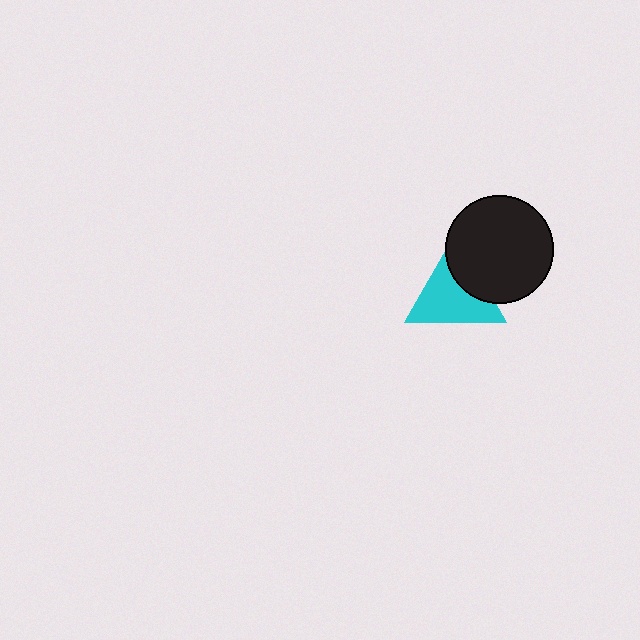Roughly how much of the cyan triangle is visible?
Most of it is visible (roughly 69%).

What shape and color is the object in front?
The object in front is a black circle.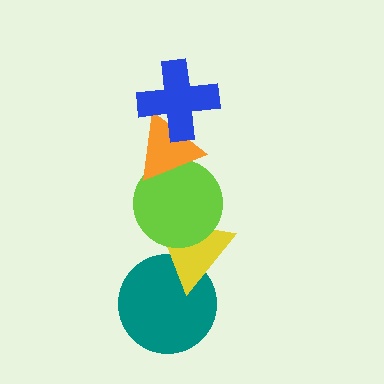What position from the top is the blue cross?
The blue cross is 1st from the top.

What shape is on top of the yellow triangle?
The lime circle is on top of the yellow triangle.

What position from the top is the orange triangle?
The orange triangle is 2nd from the top.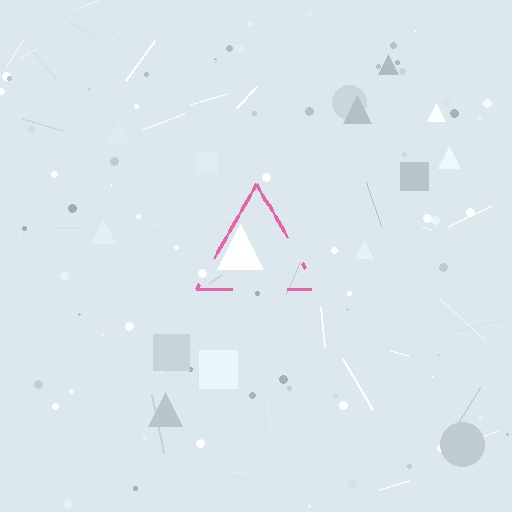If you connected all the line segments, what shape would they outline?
They would outline a triangle.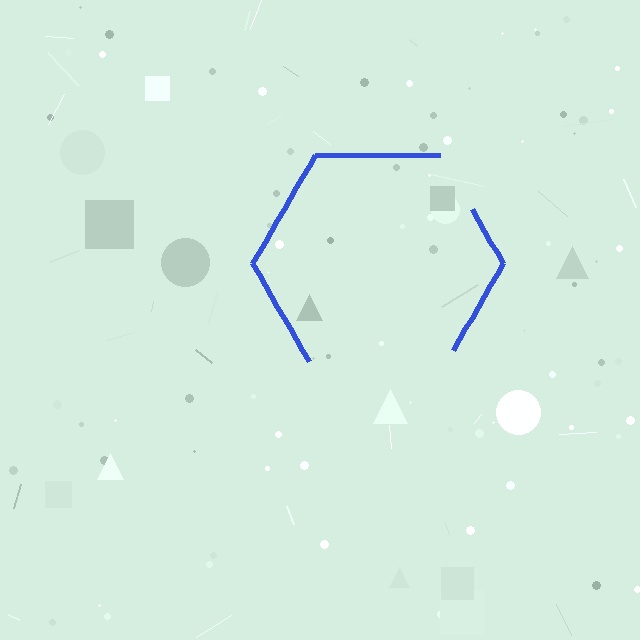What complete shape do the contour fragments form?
The contour fragments form a hexagon.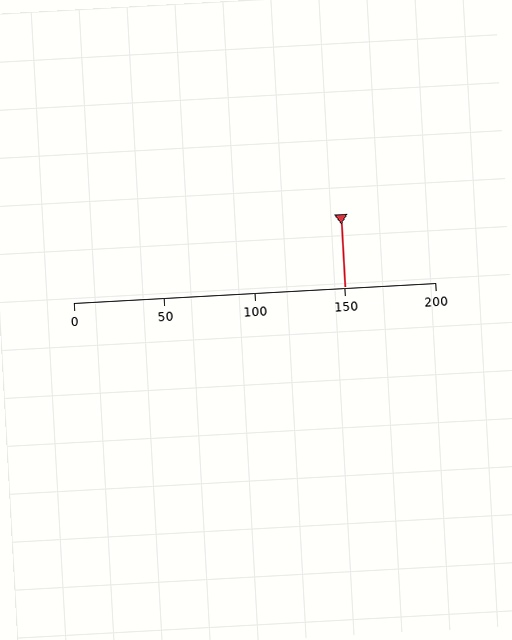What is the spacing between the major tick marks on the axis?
The major ticks are spaced 50 apart.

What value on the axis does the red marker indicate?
The marker indicates approximately 150.